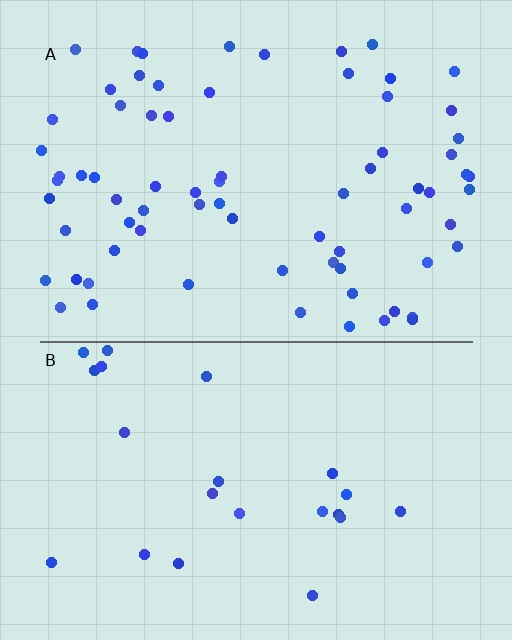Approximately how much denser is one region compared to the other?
Approximately 3.2× — region A over region B.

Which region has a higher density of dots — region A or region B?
A (the top).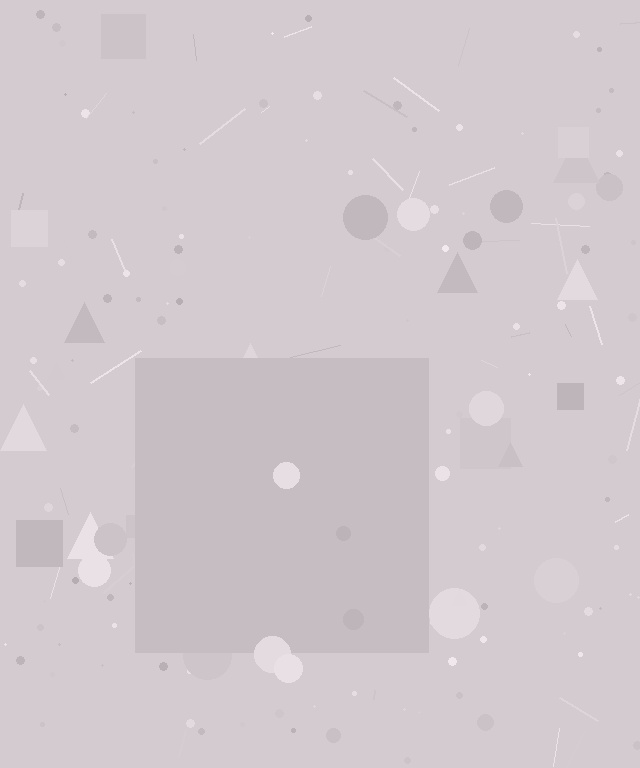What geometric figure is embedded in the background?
A square is embedded in the background.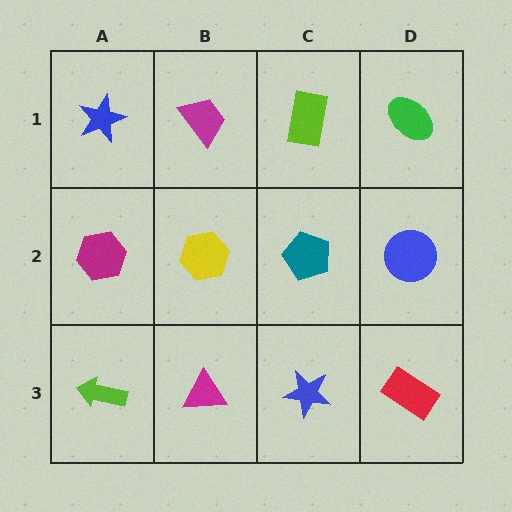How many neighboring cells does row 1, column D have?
2.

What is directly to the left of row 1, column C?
A magenta trapezoid.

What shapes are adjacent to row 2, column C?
A lime rectangle (row 1, column C), a blue star (row 3, column C), a yellow hexagon (row 2, column B), a blue circle (row 2, column D).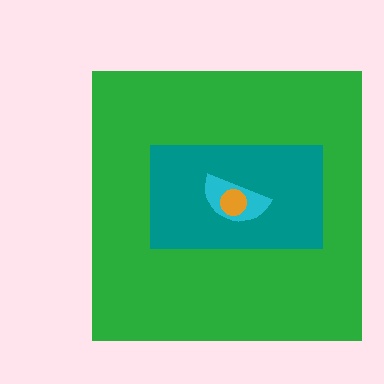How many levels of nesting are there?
4.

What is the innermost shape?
The orange circle.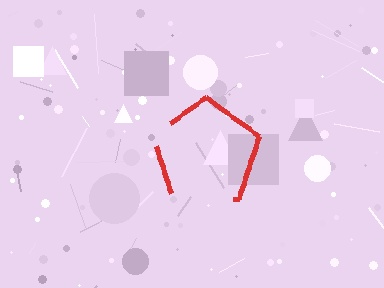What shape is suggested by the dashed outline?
The dashed outline suggests a pentagon.